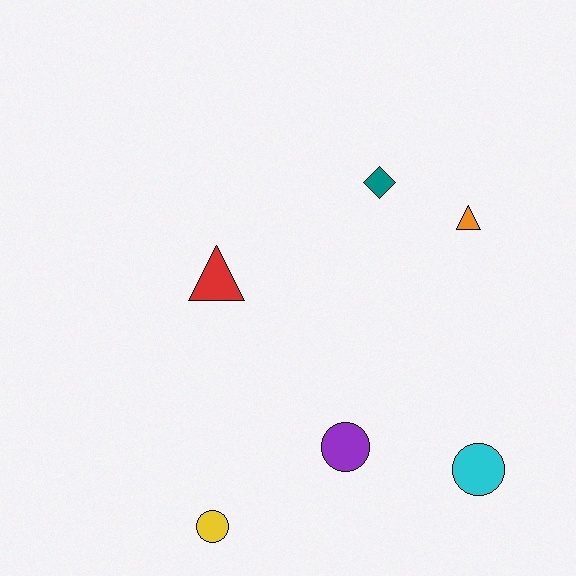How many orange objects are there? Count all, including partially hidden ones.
There is 1 orange object.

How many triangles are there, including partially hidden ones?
There are 2 triangles.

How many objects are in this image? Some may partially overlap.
There are 6 objects.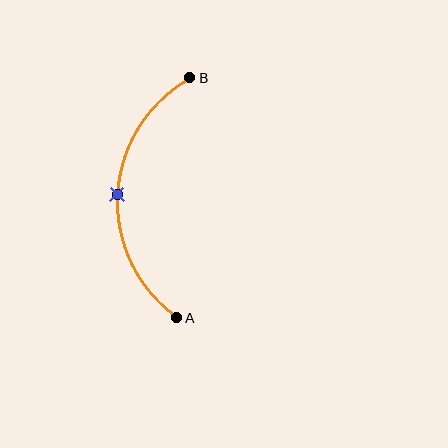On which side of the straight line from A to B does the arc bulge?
The arc bulges to the left of the straight line connecting A and B.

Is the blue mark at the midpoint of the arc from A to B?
Yes. The blue mark lies on the arc at equal arc-length from both A and B — it is the arc midpoint.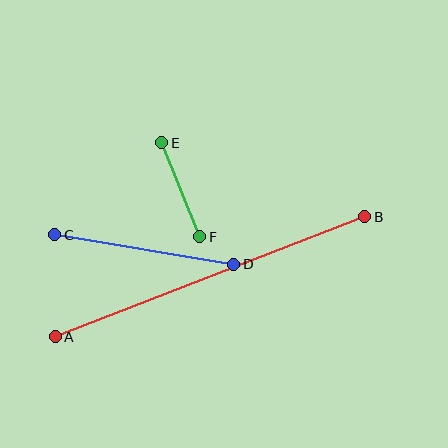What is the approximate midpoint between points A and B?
The midpoint is at approximately (210, 277) pixels.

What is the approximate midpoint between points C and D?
The midpoint is at approximately (144, 250) pixels.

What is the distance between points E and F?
The distance is approximately 102 pixels.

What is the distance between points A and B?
The distance is approximately 332 pixels.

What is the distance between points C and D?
The distance is approximately 181 pixels.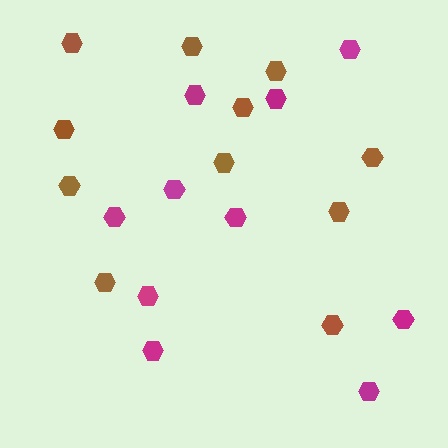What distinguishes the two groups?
There are 2 groups: one group of magenta hexagons (10) and one group of brown hexagons (11).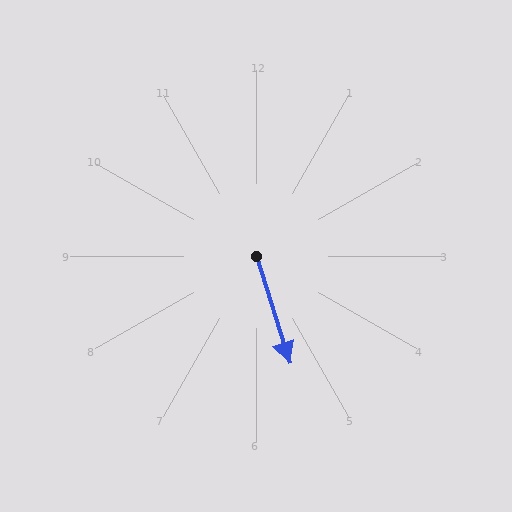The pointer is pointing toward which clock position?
Roughly 5 o'clock.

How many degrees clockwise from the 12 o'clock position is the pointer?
Approximately 163 degrees.